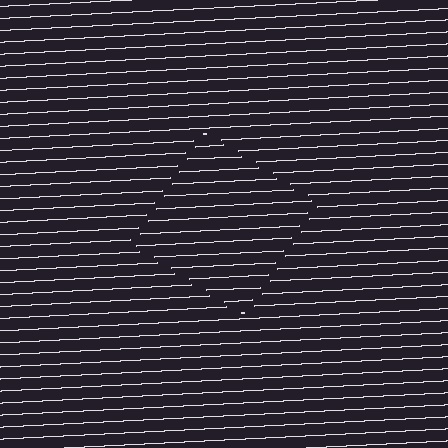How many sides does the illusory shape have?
4 sides — the line-ends trace a square.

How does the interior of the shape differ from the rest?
The interior of the shape contains the same grating, shifted by half a period — the contour is defined by the phase discontinuity where line-ends from the inner and outer gratings abut.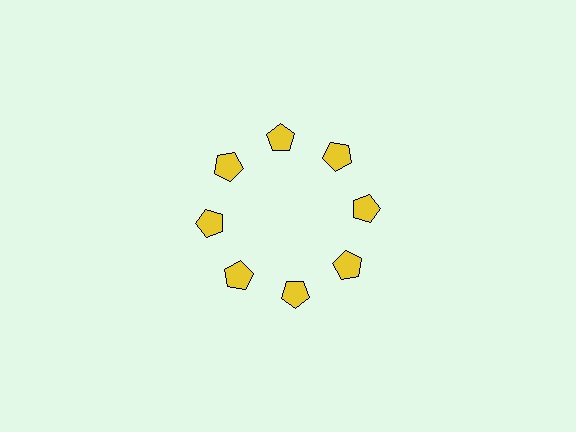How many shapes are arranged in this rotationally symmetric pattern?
There are 8 shapes, arranged in 8 groups of 1.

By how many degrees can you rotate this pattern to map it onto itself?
The pattern maps onto itself every 45 degrees of rotation.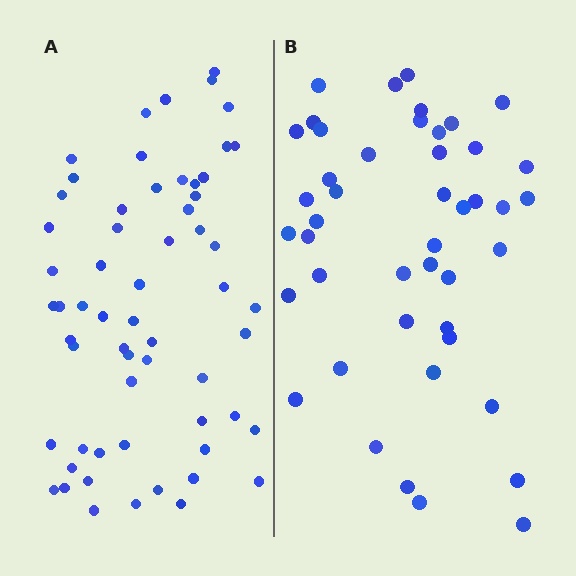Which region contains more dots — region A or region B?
Region A (the left region) has more dots.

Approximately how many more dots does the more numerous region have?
Region A has approximately 15 more dots than region B.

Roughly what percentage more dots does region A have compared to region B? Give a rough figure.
About 35% more.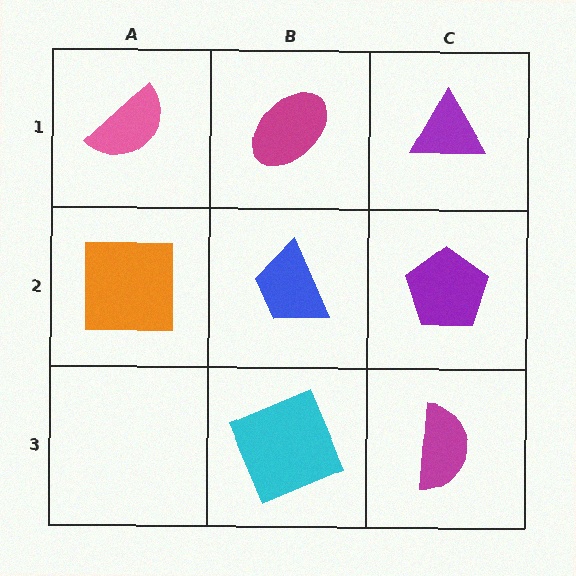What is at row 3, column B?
A cyan square.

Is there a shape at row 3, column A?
No, that cell is empty.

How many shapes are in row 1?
3 shapes.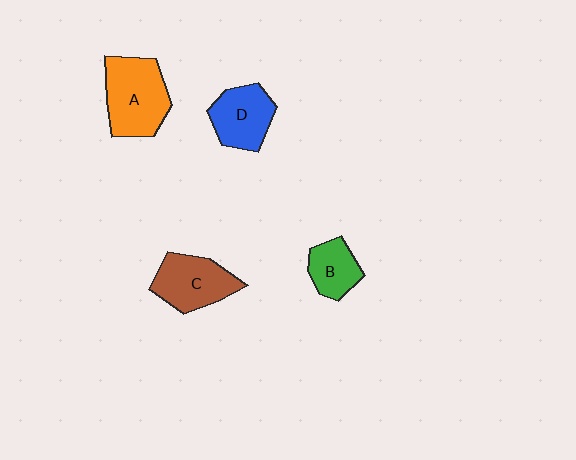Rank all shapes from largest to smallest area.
From largest to smallest: A (orange), C (brown), D (blue), B (green).